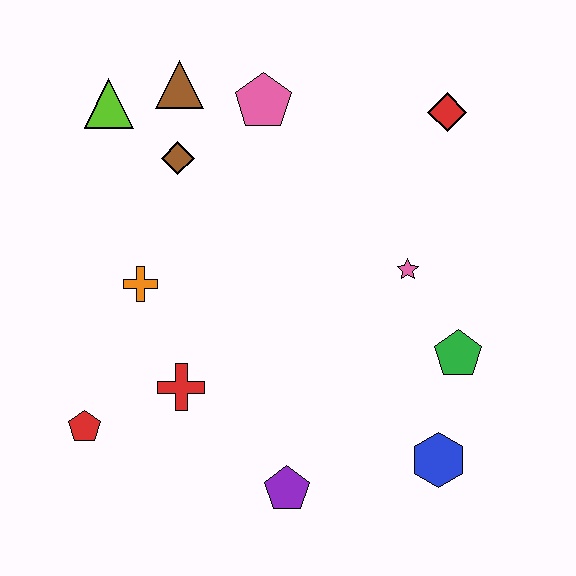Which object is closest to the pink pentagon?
The brown triangle is closest to the pink pentagon.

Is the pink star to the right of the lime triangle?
Yes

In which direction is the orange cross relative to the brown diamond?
The orange cross is below the brown diamond.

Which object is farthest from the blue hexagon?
The lime triangle is farthest from the blue hexagon.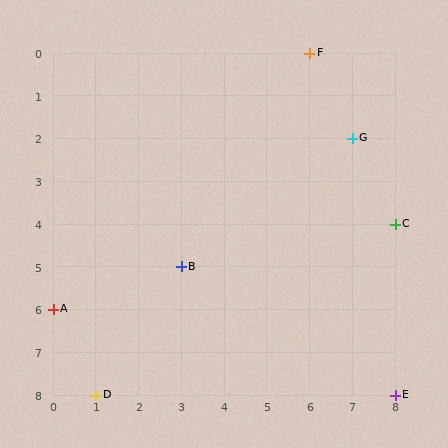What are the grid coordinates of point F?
Point F is at grid coordinates (6, 0).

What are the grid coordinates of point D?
Point D is at grid coordinates (1, 8).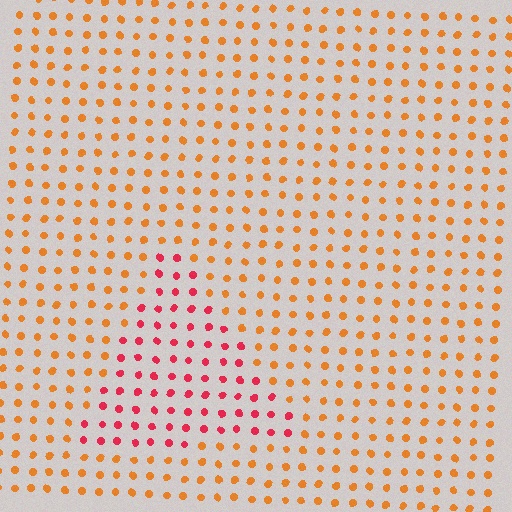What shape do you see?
I see a triangle.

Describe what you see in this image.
The image is filled with small orange elements in a uniform arrangement. A triangle-shaped region is visible where the elements are tinted to a slightly different hue, forming a subtle color boundary.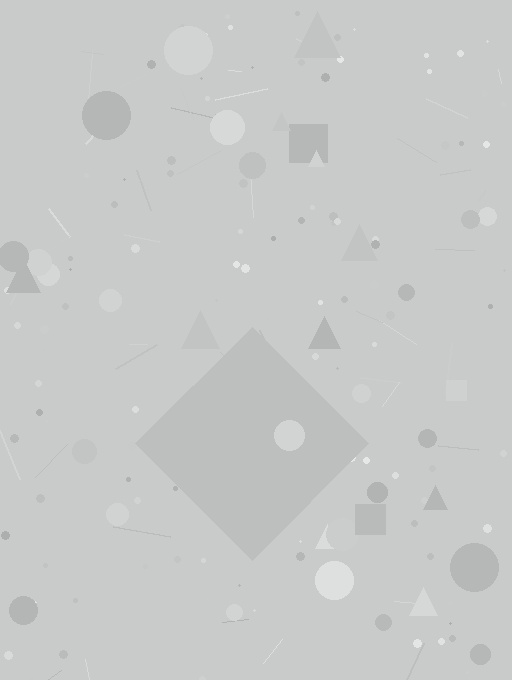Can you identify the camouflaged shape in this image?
The camouflaged shape is a diamond.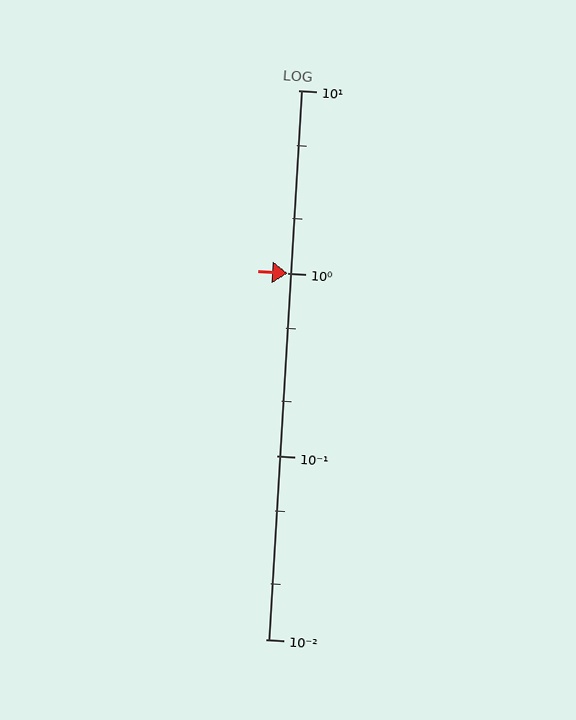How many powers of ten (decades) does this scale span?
The scale spans 3 decades, from 0.01 to 10.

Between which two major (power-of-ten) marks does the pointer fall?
The pointer is between 1 and 10.